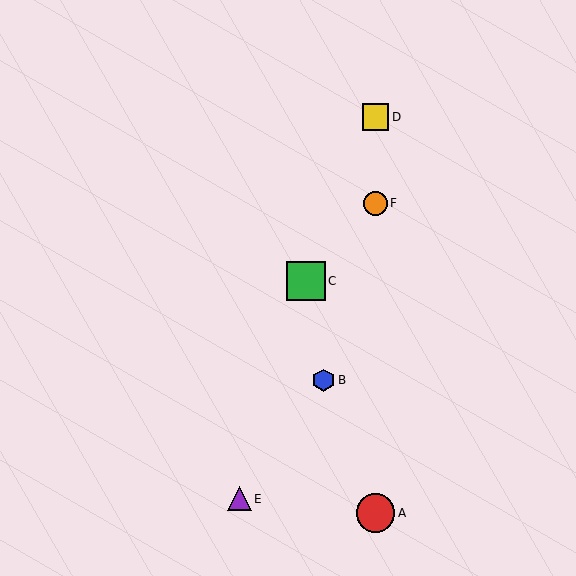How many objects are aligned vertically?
3 objects (A, D, F) are aligned vertically.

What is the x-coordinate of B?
Object B is at x≈323.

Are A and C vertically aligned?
No, A is at x≈376 and C is at x≈306.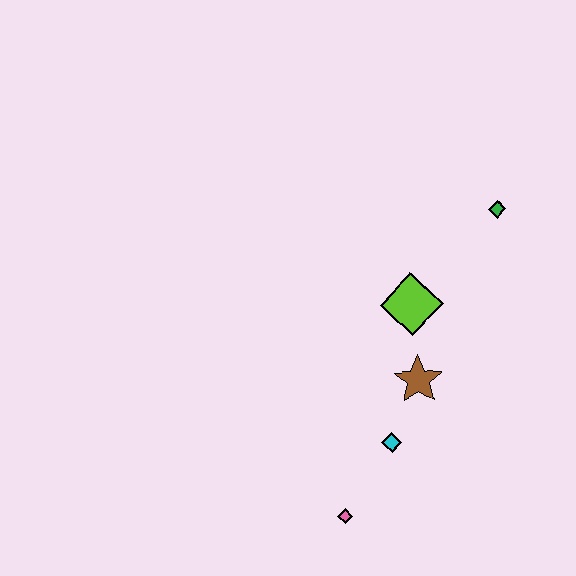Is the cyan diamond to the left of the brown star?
Yes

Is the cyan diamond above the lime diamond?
No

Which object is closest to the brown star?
The cyan diamond is closest to the brown star.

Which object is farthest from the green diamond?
The pink diamond is farthest from the green diamond.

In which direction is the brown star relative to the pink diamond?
The brown star is above the pink diamond.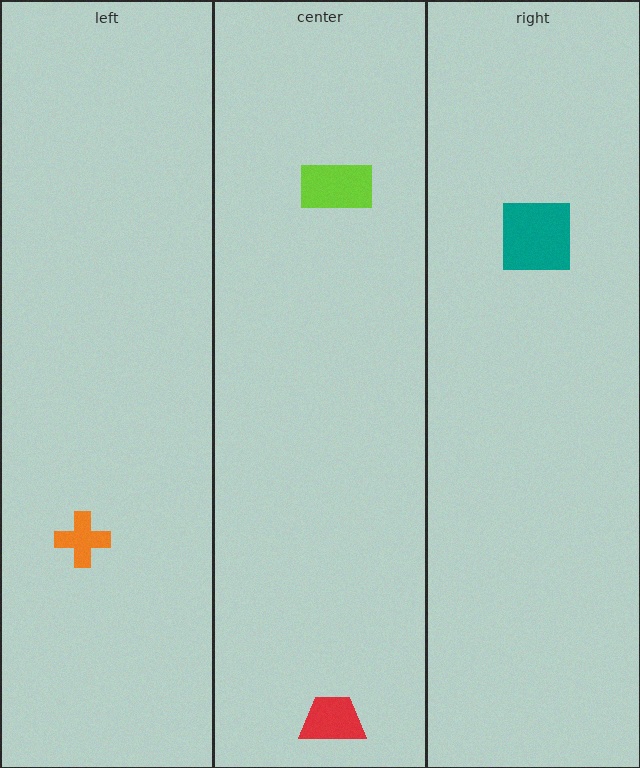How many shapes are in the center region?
2.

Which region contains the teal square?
The right region.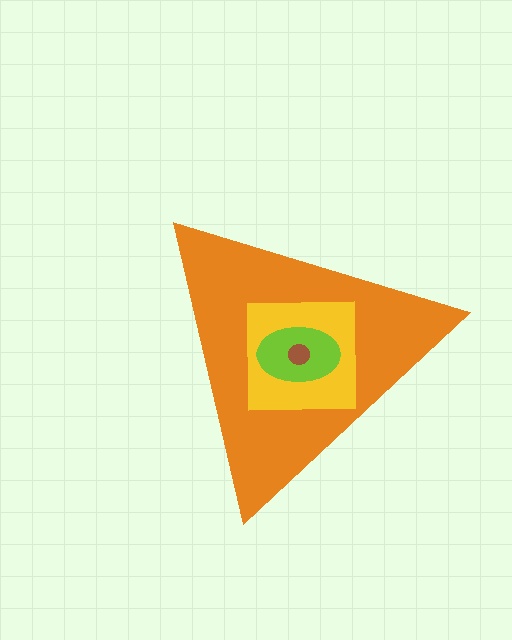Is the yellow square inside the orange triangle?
Yes.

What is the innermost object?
The brown circle.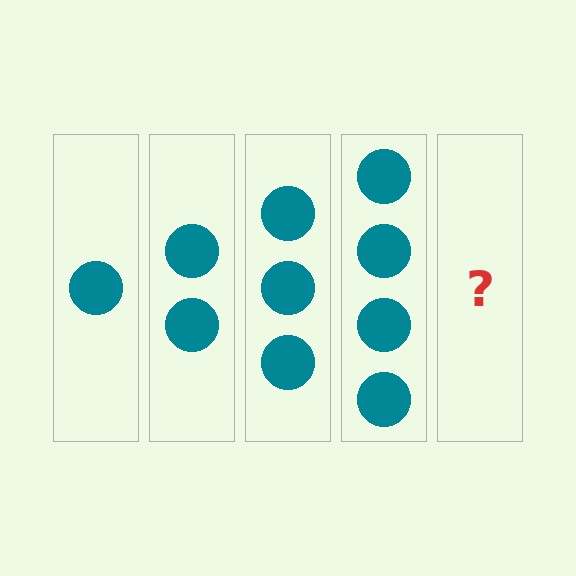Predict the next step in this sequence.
The next step is 5 circles.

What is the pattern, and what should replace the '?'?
The pattern is that each step adds one more circle. The '?' should be 5 circles.